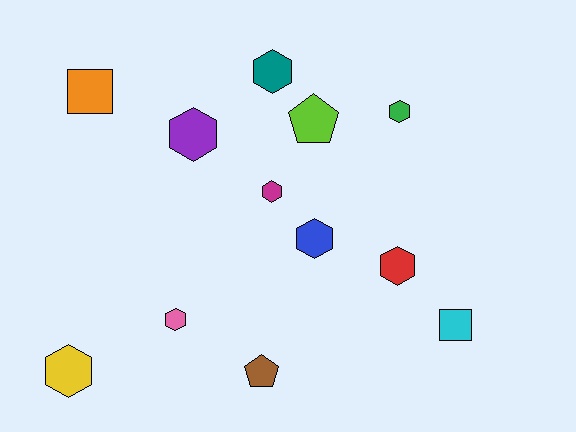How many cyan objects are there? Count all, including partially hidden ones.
There is 1 cyan object.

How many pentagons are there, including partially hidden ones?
There are 2 pentagons.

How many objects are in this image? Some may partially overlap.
There are 12 objects.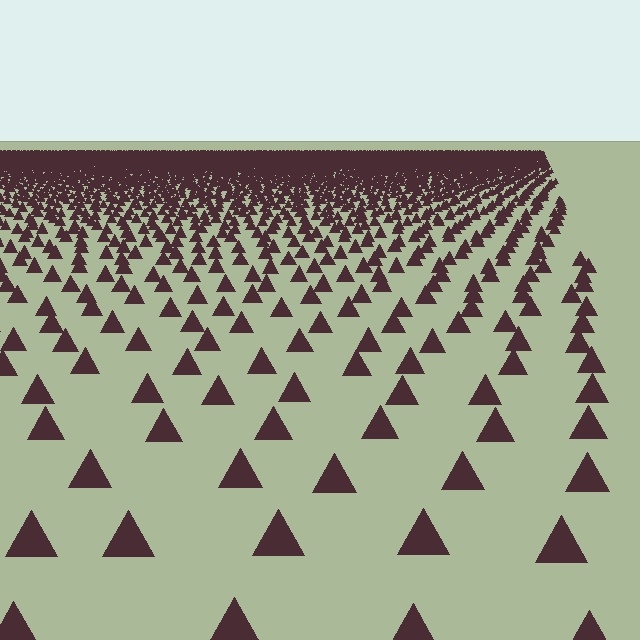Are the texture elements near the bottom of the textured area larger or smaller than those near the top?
Larger. Near the bottom, elements are closer to the viewer and appear at a bigger on-screen size.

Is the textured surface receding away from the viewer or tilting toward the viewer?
The surface is receding away from the viewer. Texture elements get smaller and denser toward the top.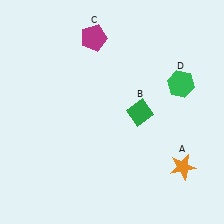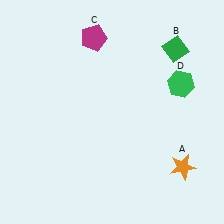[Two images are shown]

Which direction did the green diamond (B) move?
The green diamond (B) moved up.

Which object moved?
The green diamond (B) moved up.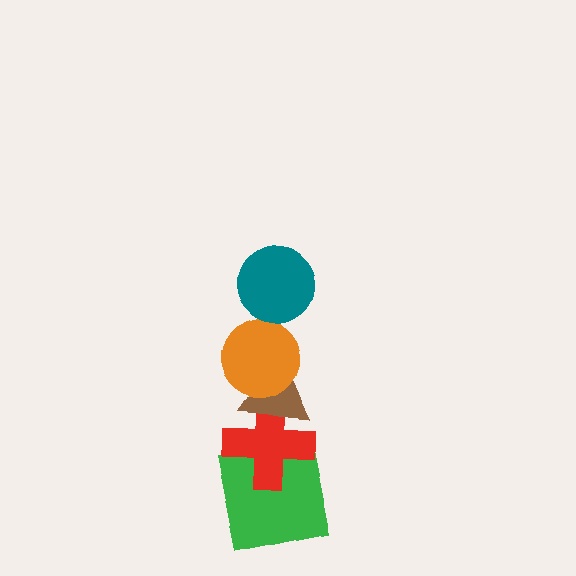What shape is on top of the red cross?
The brown triangle is on top of the red cross.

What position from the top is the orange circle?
The orange circle is 2nd from the top.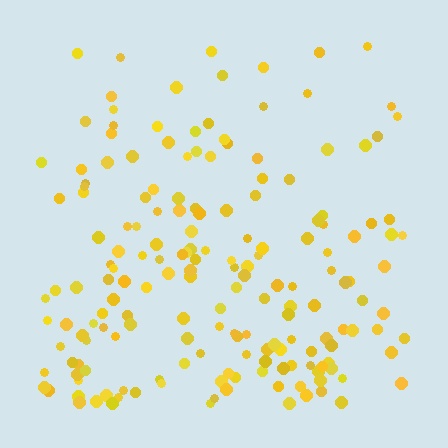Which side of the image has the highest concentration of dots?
The bottom.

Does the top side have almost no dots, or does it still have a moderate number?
Still a moderate number, just noticeably fewer than the bottom.